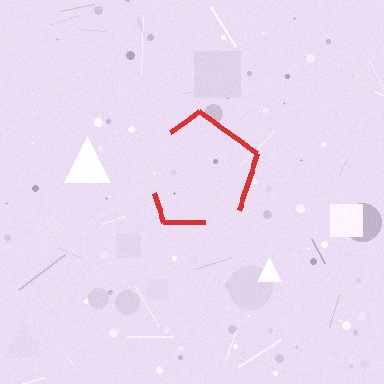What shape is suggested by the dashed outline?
The dashed outline suggests a pentagon.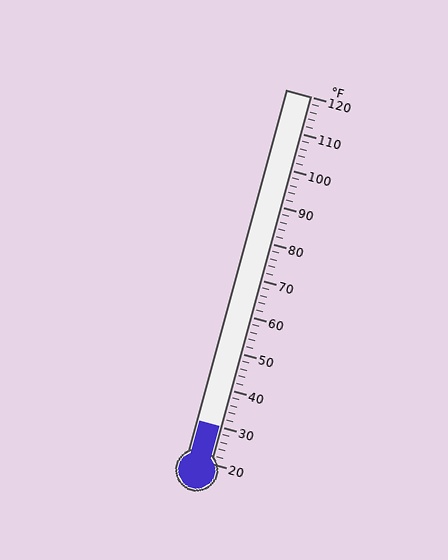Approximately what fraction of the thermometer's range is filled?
The thermometer is filled to approximately 10% of its range.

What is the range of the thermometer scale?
The thermometer scale ranges from 20°F to 120°F.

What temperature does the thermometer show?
The thermometer shows approximately 30°F.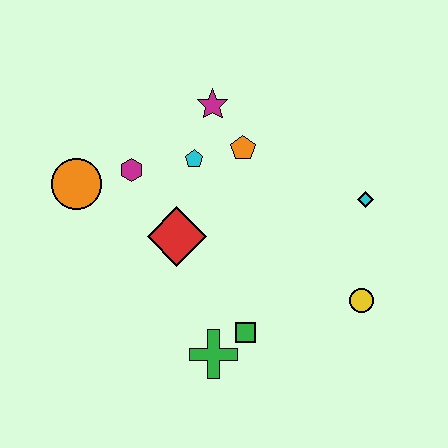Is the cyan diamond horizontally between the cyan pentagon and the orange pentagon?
No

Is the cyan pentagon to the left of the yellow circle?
Yes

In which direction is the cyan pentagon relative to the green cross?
The cyan pentagon is above the green cross.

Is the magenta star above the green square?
Yes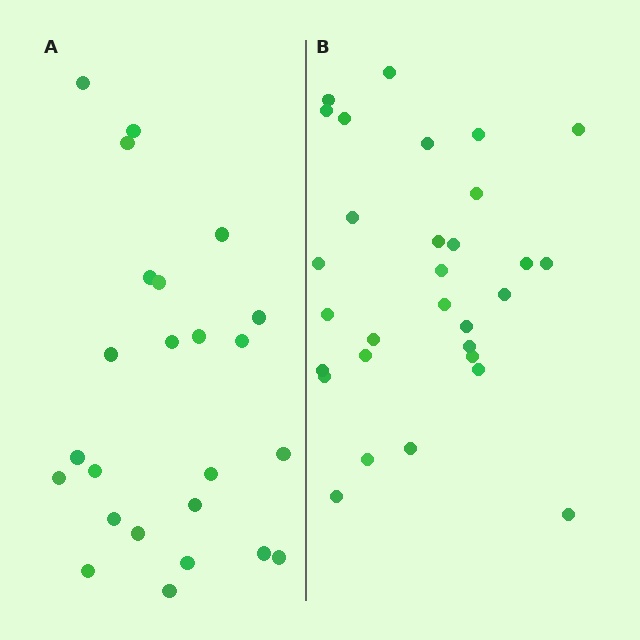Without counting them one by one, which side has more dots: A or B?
Region B (the right region) has more dots.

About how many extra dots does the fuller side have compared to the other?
Region B has about 6 more dots than region A.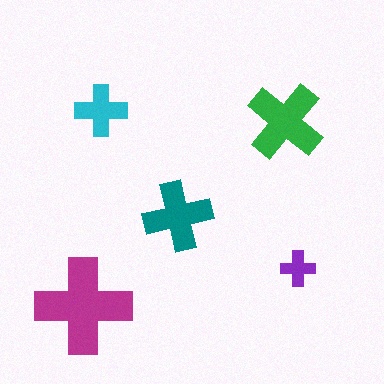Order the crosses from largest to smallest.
the magenta one, the green one, the teal one, the cyan one, the purple one.